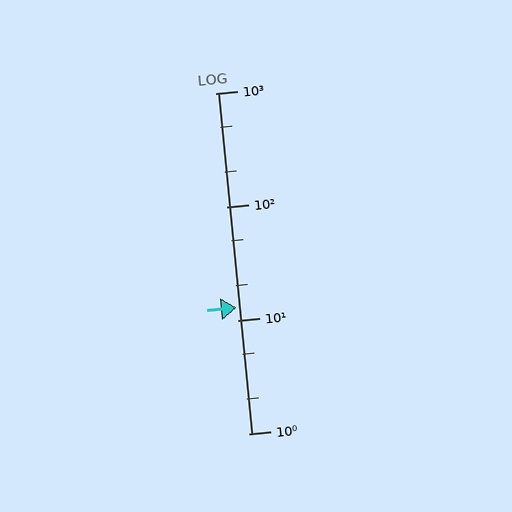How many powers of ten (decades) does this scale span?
The scale spans 3 decades, from 1 to 1000.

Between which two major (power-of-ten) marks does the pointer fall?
The pointer is between 10 and 100.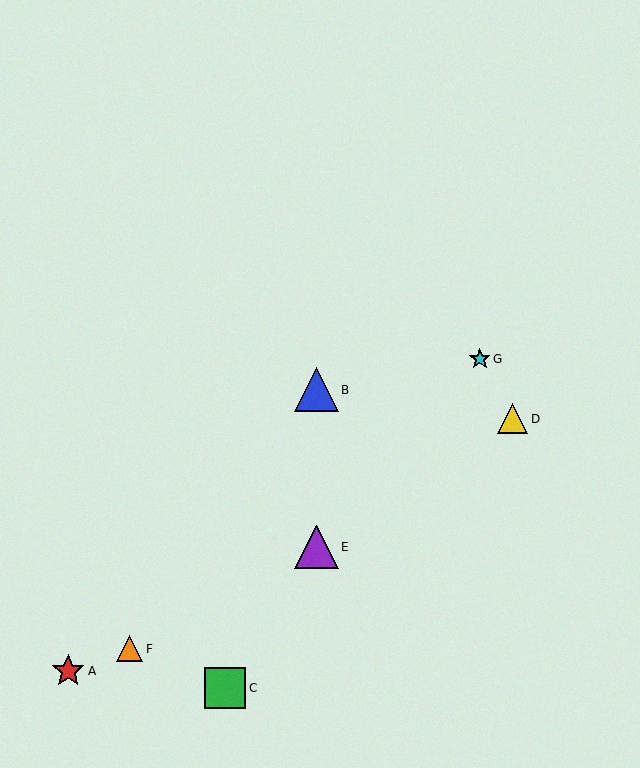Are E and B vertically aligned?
Yes, both are at x≈316.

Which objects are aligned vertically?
Objects B, E are aligned vertically.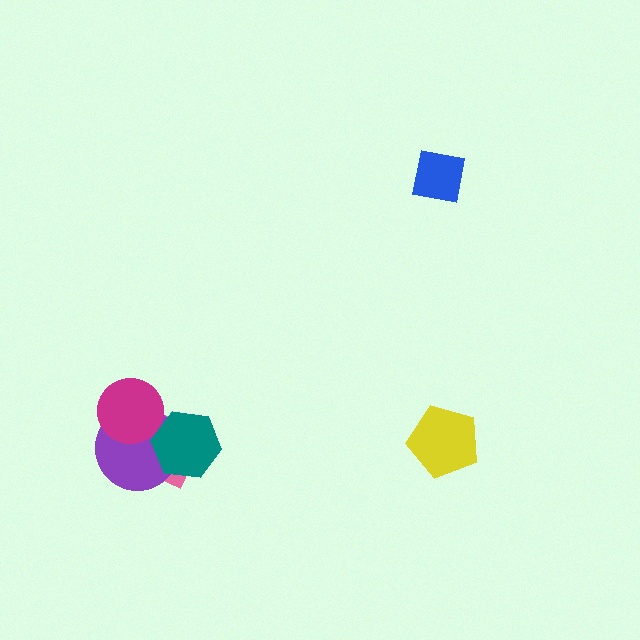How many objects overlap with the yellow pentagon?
0 objects overlap with the yellow pentagon.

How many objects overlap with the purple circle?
3 objects overlap with the purple circle.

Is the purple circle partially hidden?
Yes, it is partially covered by another shape.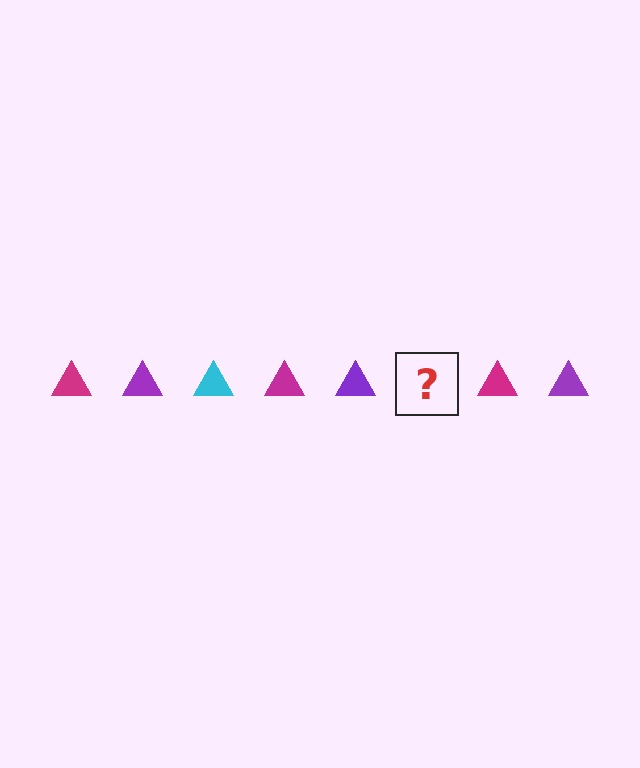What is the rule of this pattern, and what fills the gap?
The rule is that the pattern cycles through magenta, purple, cyan triangles. The gap should be filled with a cyan triangle.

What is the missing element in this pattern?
The missing element is a cyan triangle.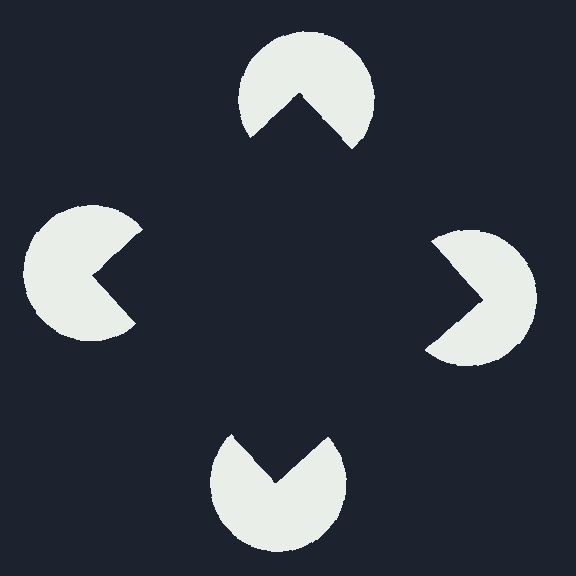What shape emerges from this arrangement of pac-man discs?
An illusory square — its edges are inferred from the aligned wedge cuts in the pac-man discs, not physically drawn.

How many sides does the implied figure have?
4 sides.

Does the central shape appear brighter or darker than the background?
It typically appears slightly darker than the background, even though no actual brightness change is drawn.